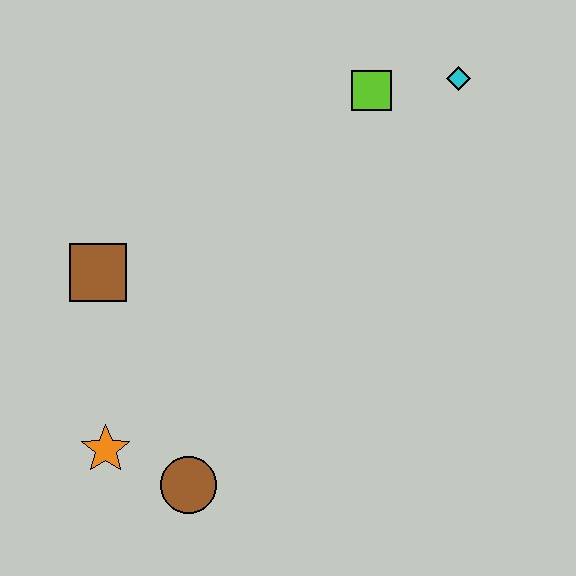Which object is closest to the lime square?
The cyan diamond is closest to the lime square.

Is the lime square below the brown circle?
No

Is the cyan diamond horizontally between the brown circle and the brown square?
No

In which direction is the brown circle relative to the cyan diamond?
The brown circle is below the cyan diamond.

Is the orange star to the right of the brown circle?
No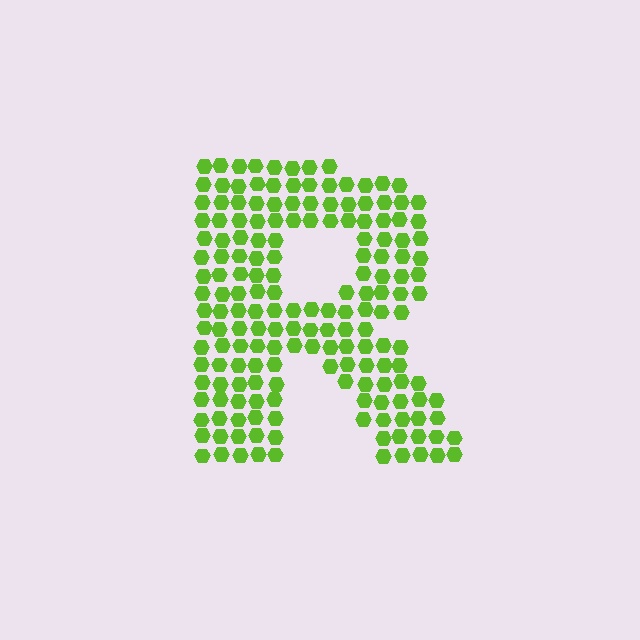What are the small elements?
The small elements are hexagons.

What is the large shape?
The large shape is the letter R.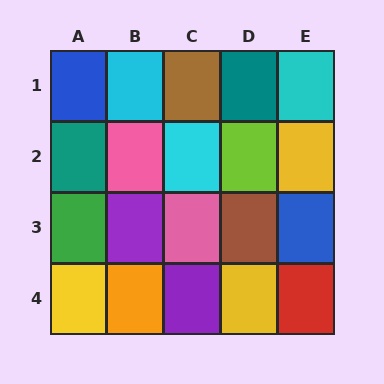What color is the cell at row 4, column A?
Yellow.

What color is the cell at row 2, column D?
Lime.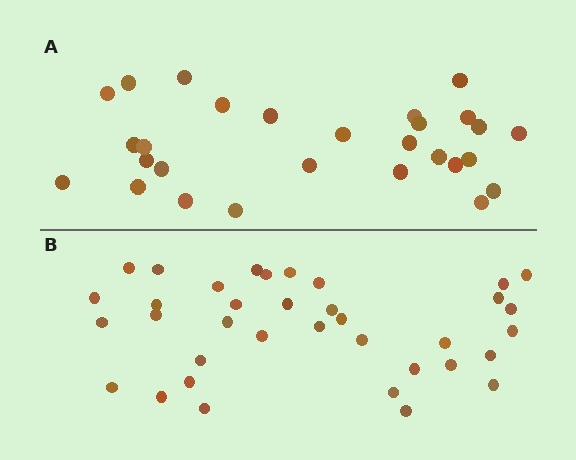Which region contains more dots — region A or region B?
Region B (the bottom region) has more dots.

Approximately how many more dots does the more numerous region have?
Region B has roughly 8 or so more dots than region A.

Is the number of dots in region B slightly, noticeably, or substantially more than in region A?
Region B has noticeably more, but not dramatically so. The ratio is roughly 1.3 to 1.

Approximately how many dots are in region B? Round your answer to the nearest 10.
About 40 dots. (The exact count is 36, which rounds to 40.)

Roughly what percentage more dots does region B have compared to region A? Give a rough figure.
About 30% more.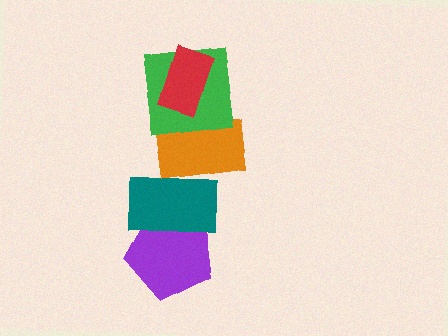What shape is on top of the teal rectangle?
The orange rectangle is on top of the teal rectangle.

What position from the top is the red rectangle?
The red rectangle is 1st from the top.